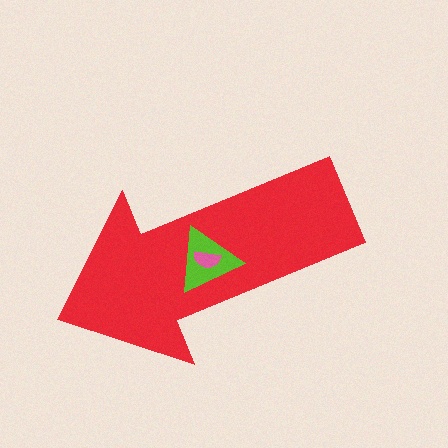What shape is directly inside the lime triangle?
The pink semicircle.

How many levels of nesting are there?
3.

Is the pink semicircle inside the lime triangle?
Yes.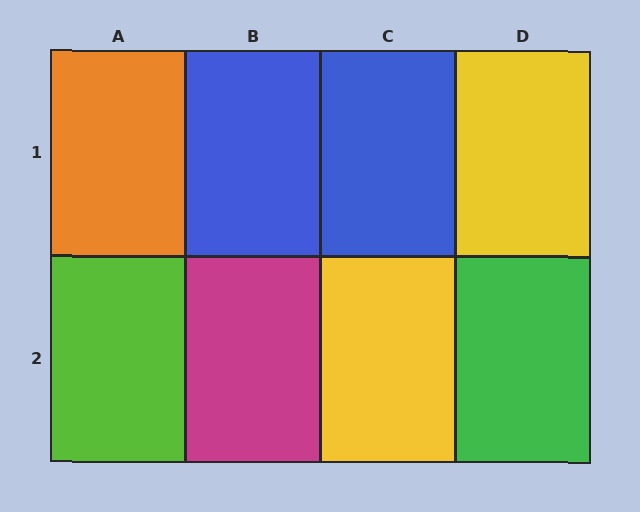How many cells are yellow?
2 cells are yellow.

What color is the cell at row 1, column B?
Blue.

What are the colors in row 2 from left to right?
Lime, magenta, yellow, green.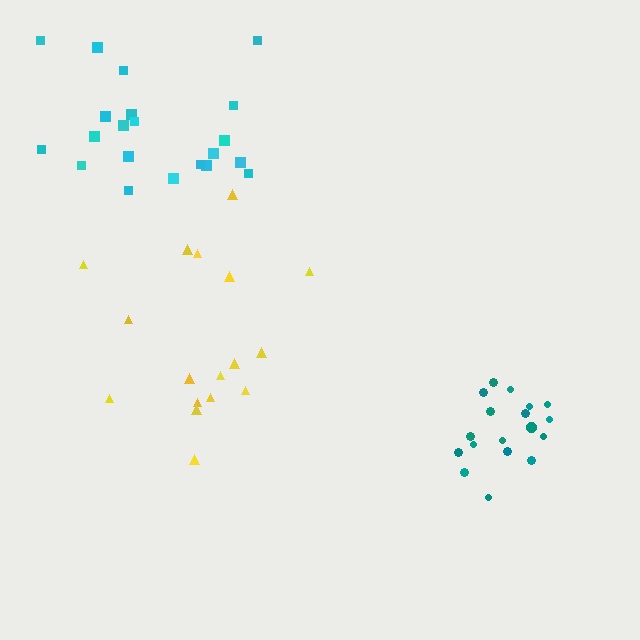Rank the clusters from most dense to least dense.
teal, cyan, yellow.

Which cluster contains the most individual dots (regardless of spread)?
Cyan (21).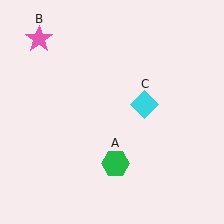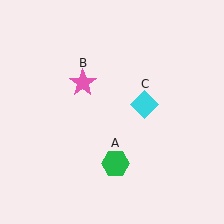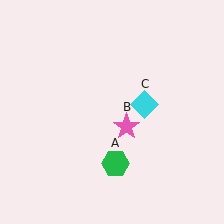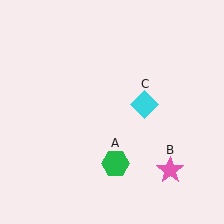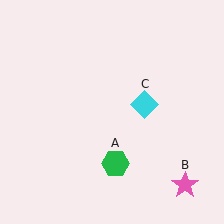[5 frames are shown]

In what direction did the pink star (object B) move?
The pink star (object B) moved down and to the right.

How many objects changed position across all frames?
1 object changed position: pink star (object B).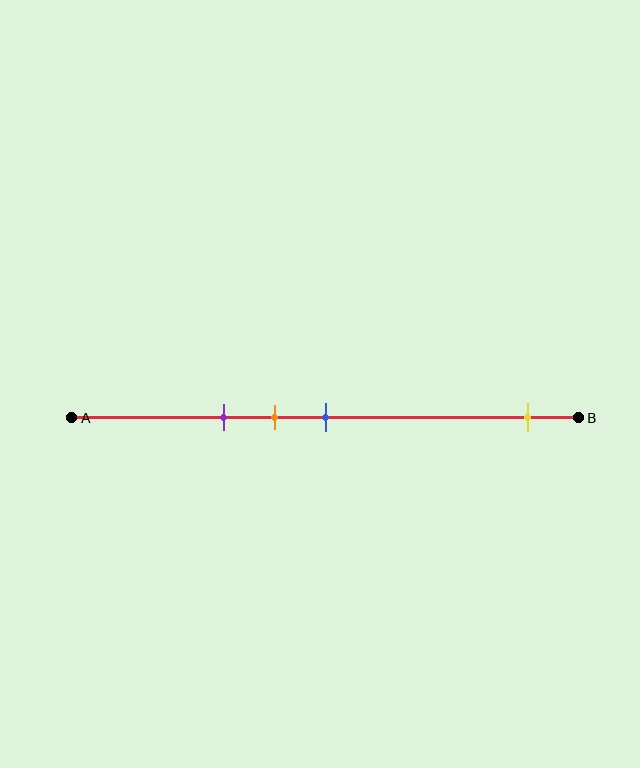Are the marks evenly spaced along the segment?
No, the marks are not evenly spaced.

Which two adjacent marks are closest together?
The orange and blue marks are the closest adjacent pair.